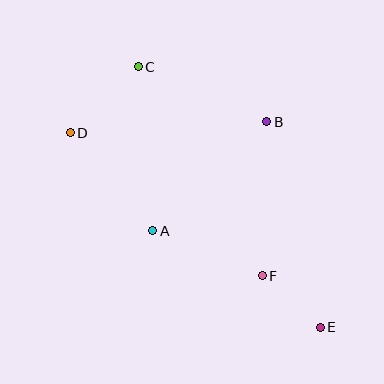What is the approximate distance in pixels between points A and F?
The distance between A and F is approximately 118 pixels.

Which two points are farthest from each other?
Points C and E are farthest from each other.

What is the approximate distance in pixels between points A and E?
The distance between A and E is approximately 193 pixels.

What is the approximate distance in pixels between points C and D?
The distance between C and D is approximately 95 pixels.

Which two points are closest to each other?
Points E and F are closest to each other.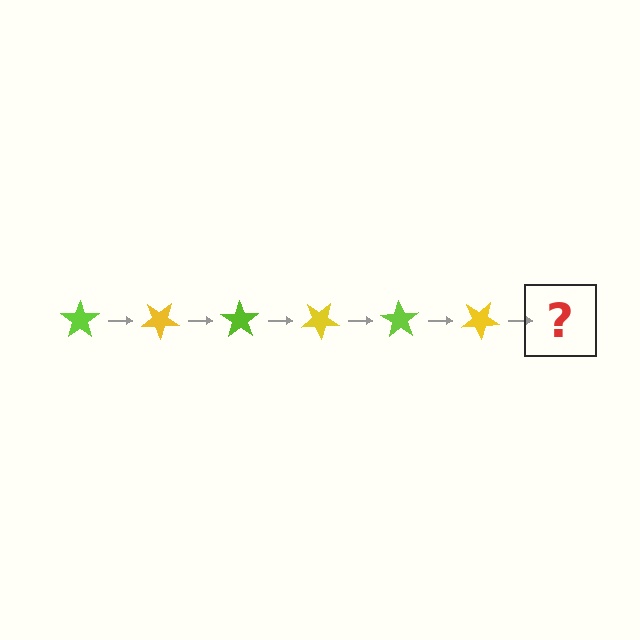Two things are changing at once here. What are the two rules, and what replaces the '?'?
The two rules are that it rotates 35 degrees each step and the color cycles through lime and yellow. The '?' should be a lime star, rotated 210 degrees from the start.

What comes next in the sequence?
The next element should be a lime star, rotated 210 degrees from the start.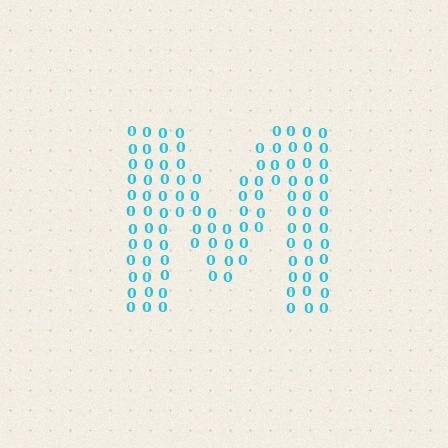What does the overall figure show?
The overall figure shows the letter M.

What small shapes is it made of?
It is made of small digit 0's.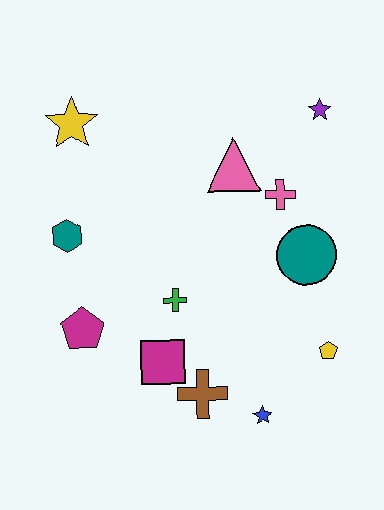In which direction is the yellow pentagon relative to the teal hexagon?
The yellow pentagon is to the right of the teal hexagon.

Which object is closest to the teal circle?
The pink cross is closest to the teal circle.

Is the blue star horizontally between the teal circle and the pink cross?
No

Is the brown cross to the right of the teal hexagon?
Yes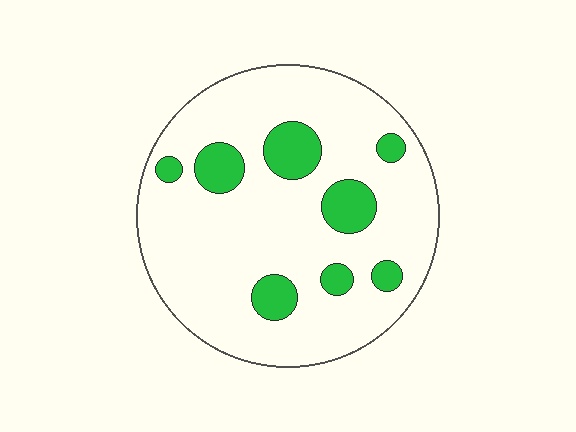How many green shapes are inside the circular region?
8.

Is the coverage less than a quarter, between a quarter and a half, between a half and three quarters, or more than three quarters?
Less than a quarter.